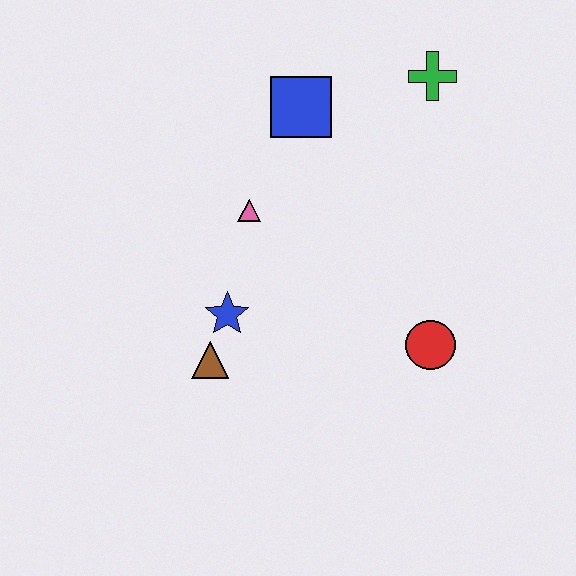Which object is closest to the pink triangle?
The blue star is closest to the pink triangle.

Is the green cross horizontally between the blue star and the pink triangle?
No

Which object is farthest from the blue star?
The green cross is farthest from the blue star.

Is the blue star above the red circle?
Yes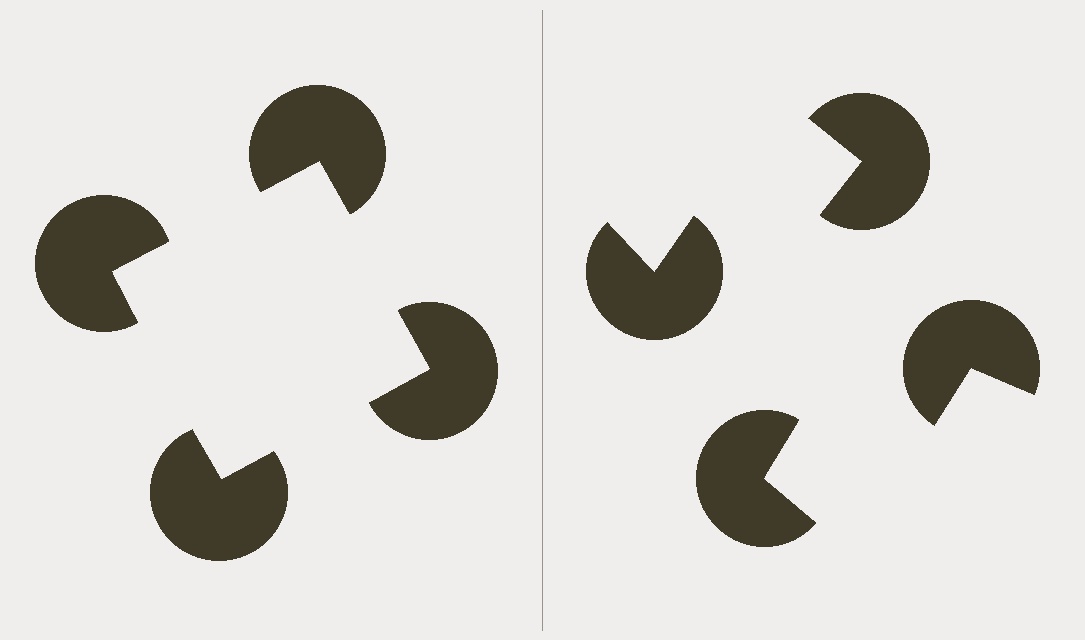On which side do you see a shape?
An illusory square appears on the left side. On the right side the wedge cuts are rotated, so no coherent shape forms.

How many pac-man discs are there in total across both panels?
8 — 4 on each side.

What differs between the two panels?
The pac-man discs are positioned identically on both sides; only the wedge orientations differ. On the left they align to a square; on the right they are misaligned.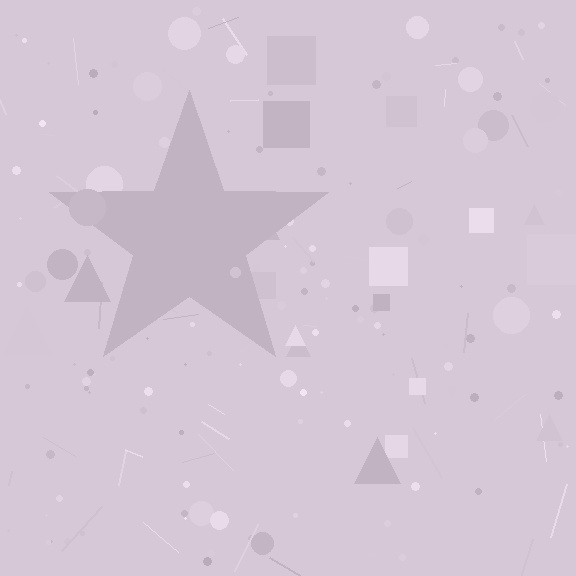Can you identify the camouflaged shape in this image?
The camouflaged shape is a star.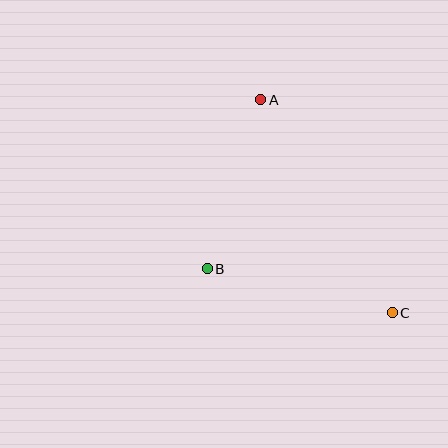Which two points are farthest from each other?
Points A and C are farthest from each other.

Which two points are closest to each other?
Points A and B are closest to each other.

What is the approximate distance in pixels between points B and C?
The distance between B and C is approximately 190 pixels.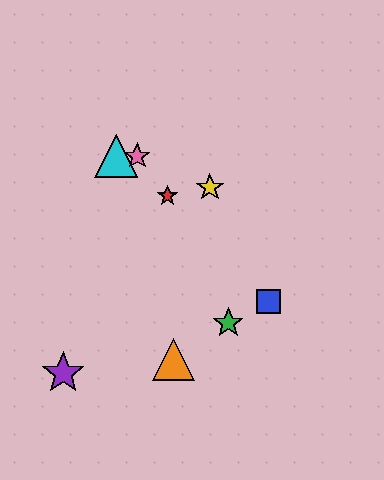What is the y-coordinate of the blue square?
The blue square is at y≈302.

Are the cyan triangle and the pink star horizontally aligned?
Yes, both are at y≈156.